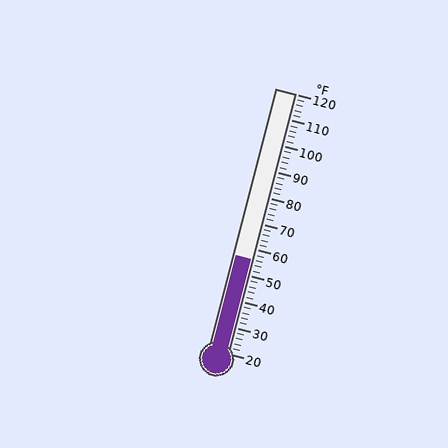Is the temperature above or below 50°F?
The temperature is above 50°F.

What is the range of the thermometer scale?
The thermometer scale ranges from 20°F to 120°F.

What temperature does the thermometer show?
The thermometer shows approximately 56°F.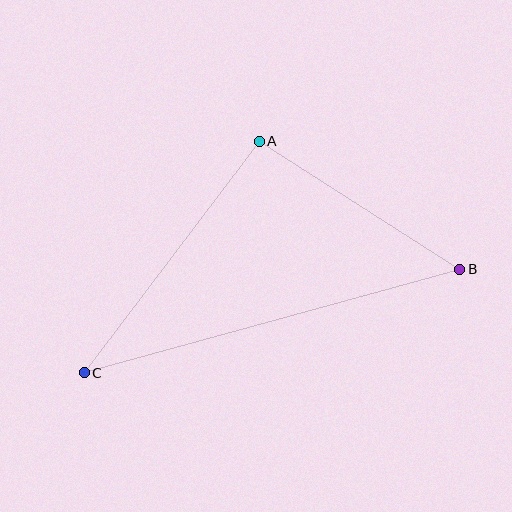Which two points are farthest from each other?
Points B and C are farthest from each other.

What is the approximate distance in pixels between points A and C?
The distance between A and C is approximately 290 pixels.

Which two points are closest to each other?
Points A and B are closest to each other.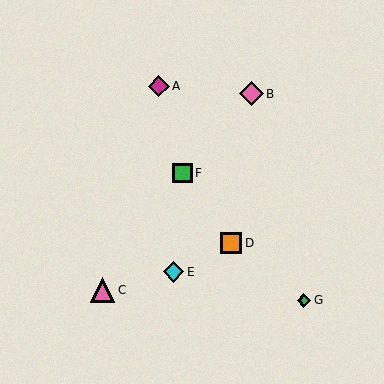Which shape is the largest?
The pink triangle (labeled C) is the largest.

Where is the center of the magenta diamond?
The center of the magenta diamond is at (158, 86).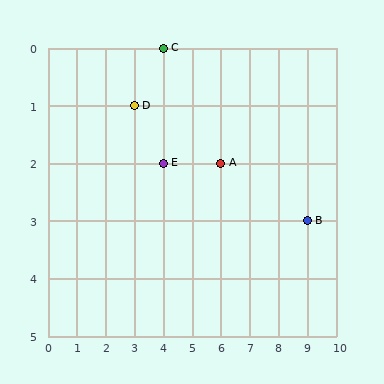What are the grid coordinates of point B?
Point B is at grid coordinates (9, 3).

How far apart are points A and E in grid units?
Points A and E are 2 columns apart.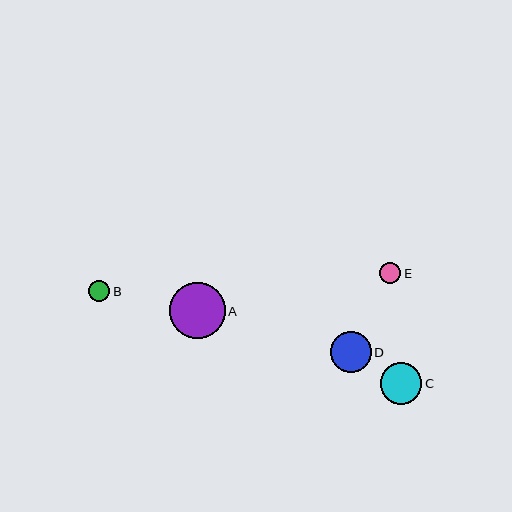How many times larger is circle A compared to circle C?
Circle A is approximately 1.4 times the size of circle C.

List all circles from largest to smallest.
From largest to smallest: A, C, D, B, E.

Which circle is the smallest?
Circle E is the smallest with a size of approximately 21 pixels.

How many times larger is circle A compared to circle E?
Circle A is approximately 2.7 times the size of circle E.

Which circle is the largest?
Circle A is the largest with a size of approximately 56 pixels.